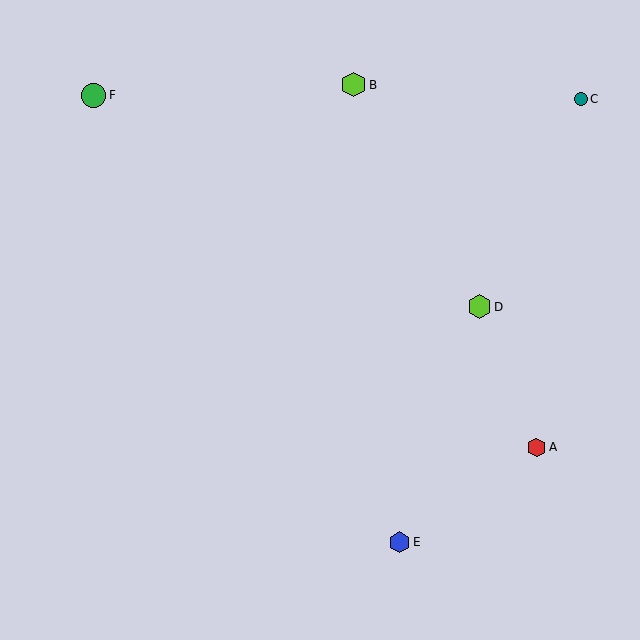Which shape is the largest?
The lime hexagon (labeled B) is the largest.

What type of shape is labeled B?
Shape B is a lime hexagon.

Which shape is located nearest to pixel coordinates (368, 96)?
The lime hexagon (labeled B) at (353, 85) is nearest to that location.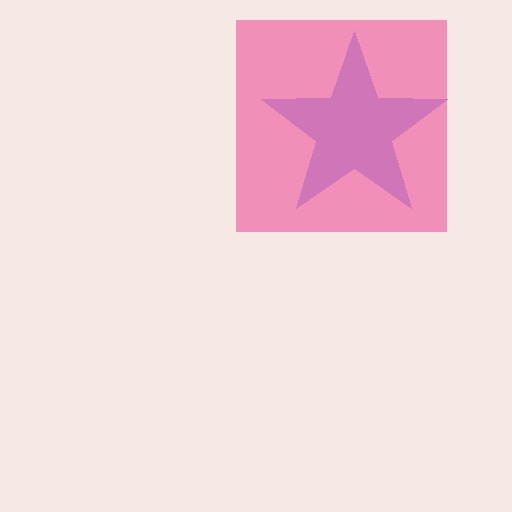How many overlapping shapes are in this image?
There are 2 overlapping shapes in the image.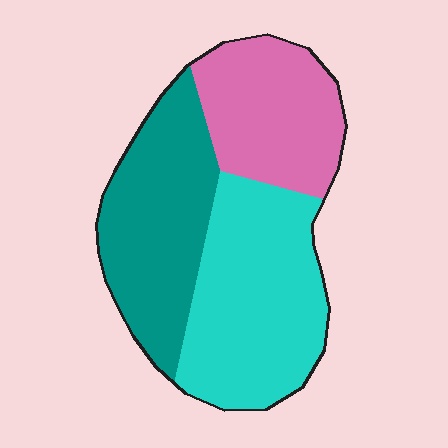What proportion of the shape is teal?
Teal covers about 35% of the shape.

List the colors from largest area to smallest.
From largest to smallest: cyan, teal, pink.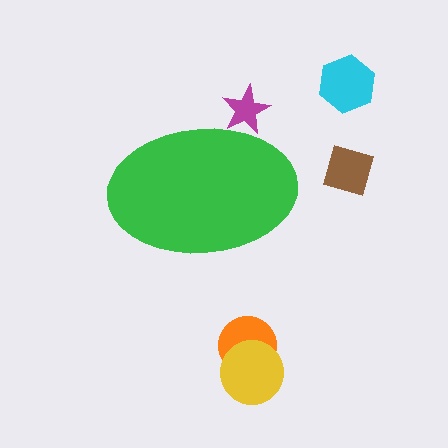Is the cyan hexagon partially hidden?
No, the cyan hexagon is fully visible.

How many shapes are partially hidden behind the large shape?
1 shape is partially hidden.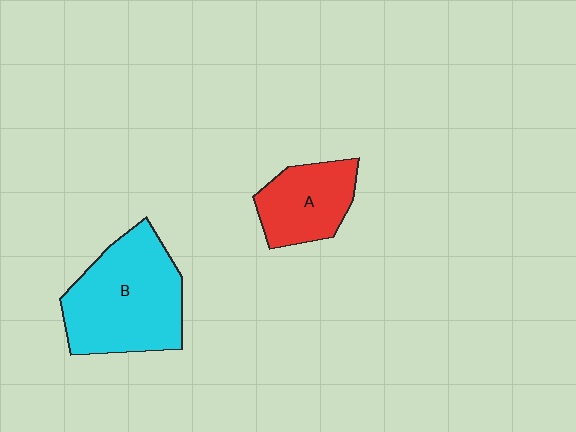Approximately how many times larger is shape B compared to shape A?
Approximately 1.8 times.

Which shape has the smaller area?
Shape A (red).